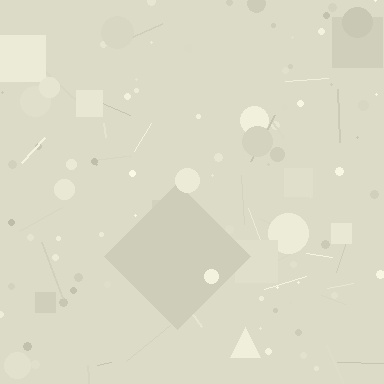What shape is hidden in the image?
A diamond is hidden in the image.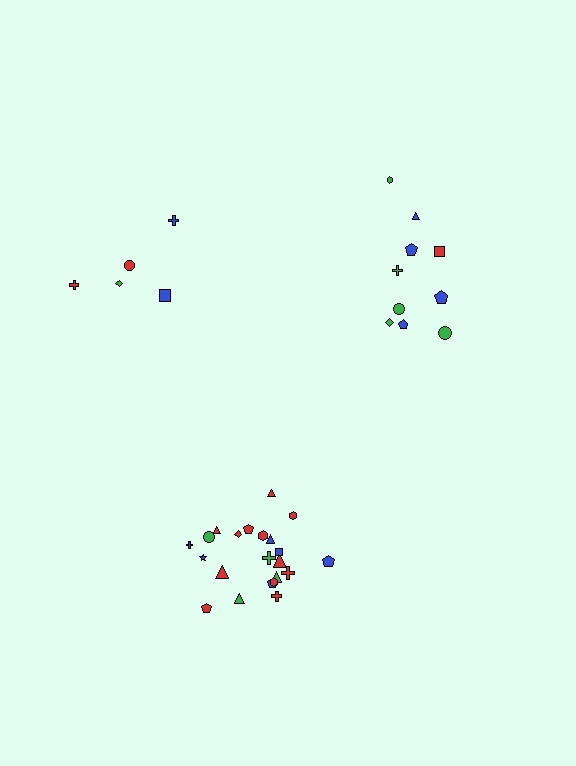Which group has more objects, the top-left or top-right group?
The top-right group.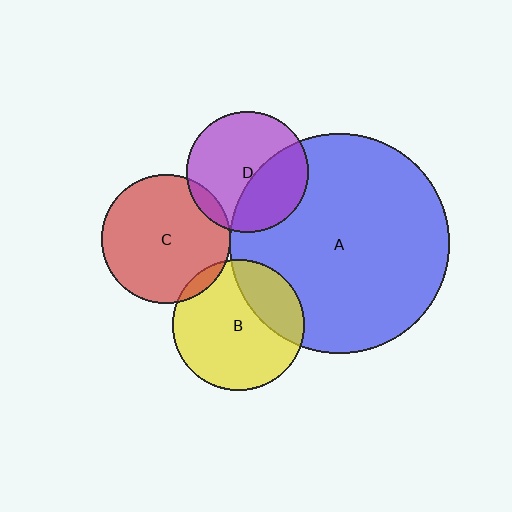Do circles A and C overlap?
Yes.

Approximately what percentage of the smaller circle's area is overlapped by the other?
Approximately 5%.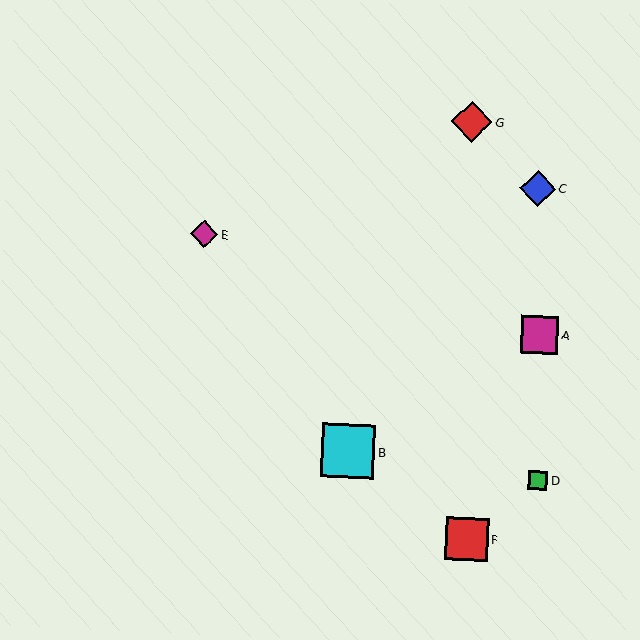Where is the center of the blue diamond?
The center of the blue diamond is at (538, 189).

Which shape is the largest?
The cyan square (labeled B) is the largest.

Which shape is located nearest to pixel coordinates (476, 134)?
The red diamond (labeled G) at (471, 122) is nearest to that location.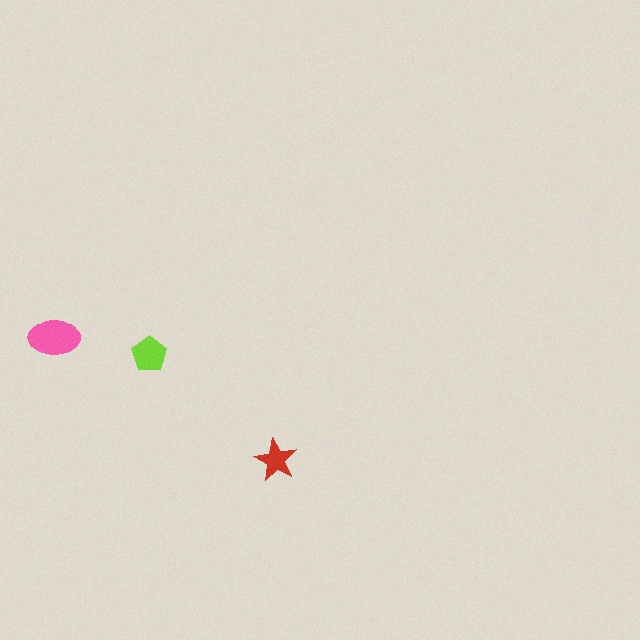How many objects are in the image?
There are 3 objects in the image.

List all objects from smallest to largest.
The red star, the lime pentagon, the pink ellipse.